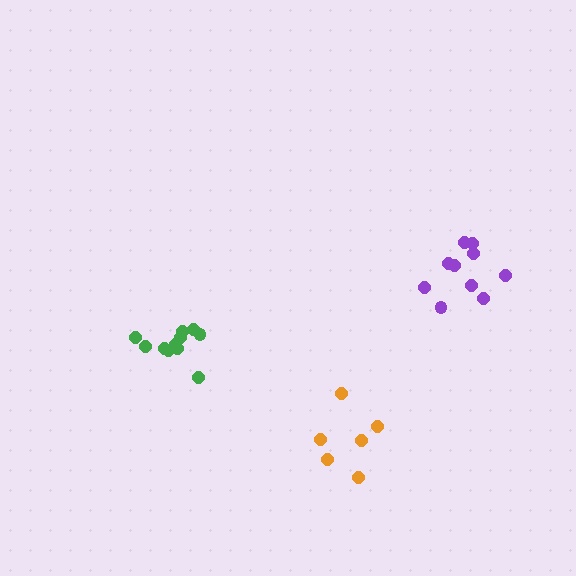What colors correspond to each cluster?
The clusters are colored: orange, purple, green.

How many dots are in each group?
Group 1: 6 dots, Group 2: 10 dots, Group 3: 11 dots (27 total).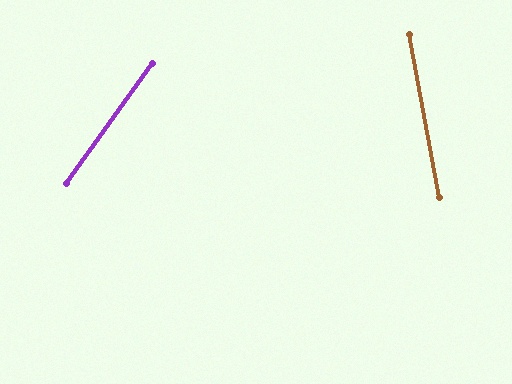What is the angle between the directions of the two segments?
Approximately 46 degrees.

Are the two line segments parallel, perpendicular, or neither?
Neither parallel nor perpendicular — they differ by about 46°.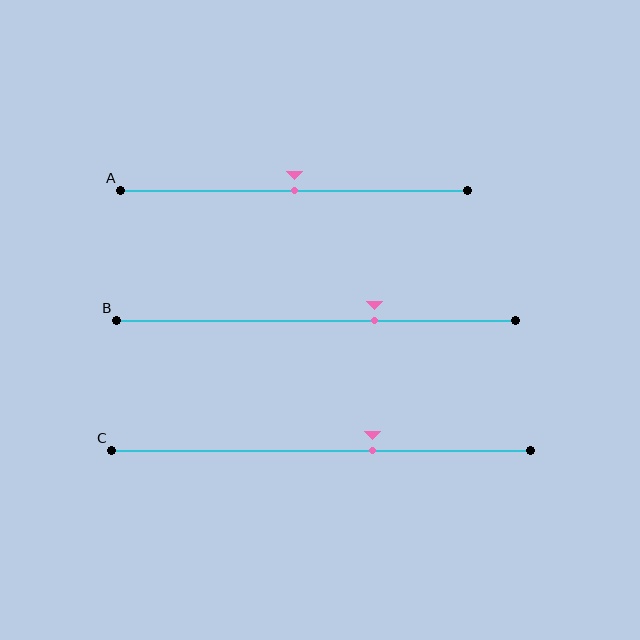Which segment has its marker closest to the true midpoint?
Segment A has its marker closest to the true midpoint.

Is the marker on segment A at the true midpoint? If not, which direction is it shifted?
Yes, the marker on segment A is at the true midpoint.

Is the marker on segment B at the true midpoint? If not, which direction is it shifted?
No, the marker on segment B is shifted to the right by about 15% of the segment length.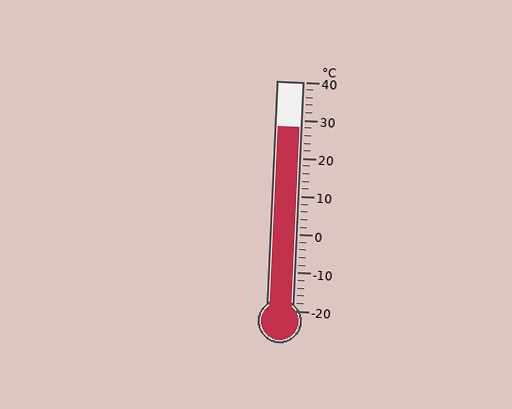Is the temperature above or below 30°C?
The temperature is below 30°C.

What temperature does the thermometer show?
The thermometer shows approximately 28°C.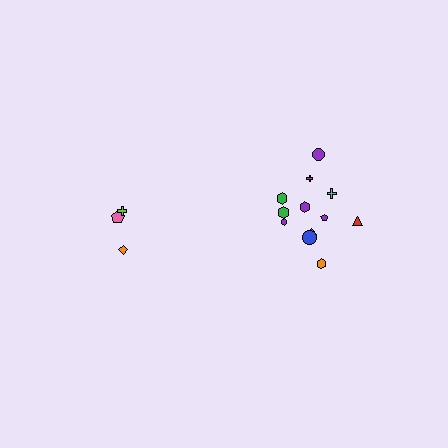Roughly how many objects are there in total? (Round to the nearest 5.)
Roughly 15 objects in total.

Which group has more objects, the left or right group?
The right group.